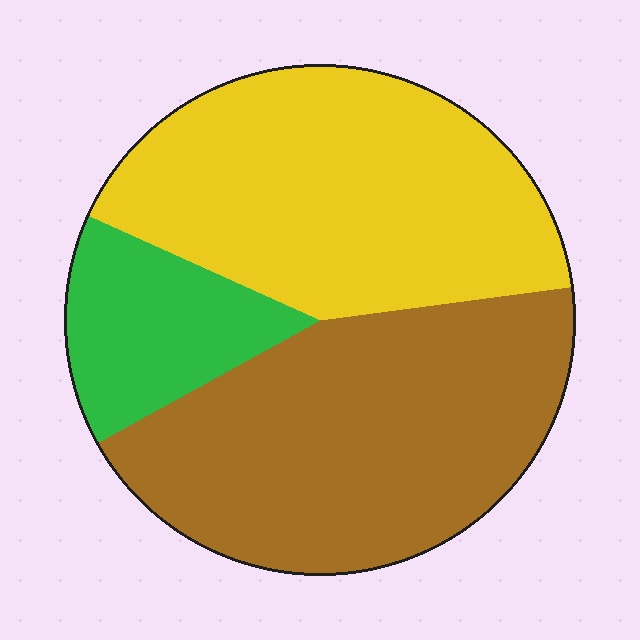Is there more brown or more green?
Brown.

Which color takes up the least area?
Green, at roughly 15%.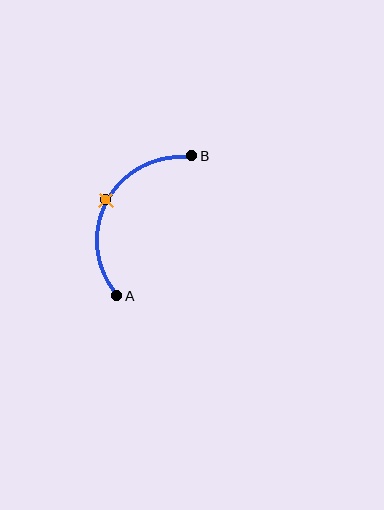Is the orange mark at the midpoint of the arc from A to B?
Yes. The orange mark lies on the arc at equal arc-length from both A and B — it is the arc midpoint.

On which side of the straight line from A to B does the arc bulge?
The arc bulges to the left of the straight line connecting A and B.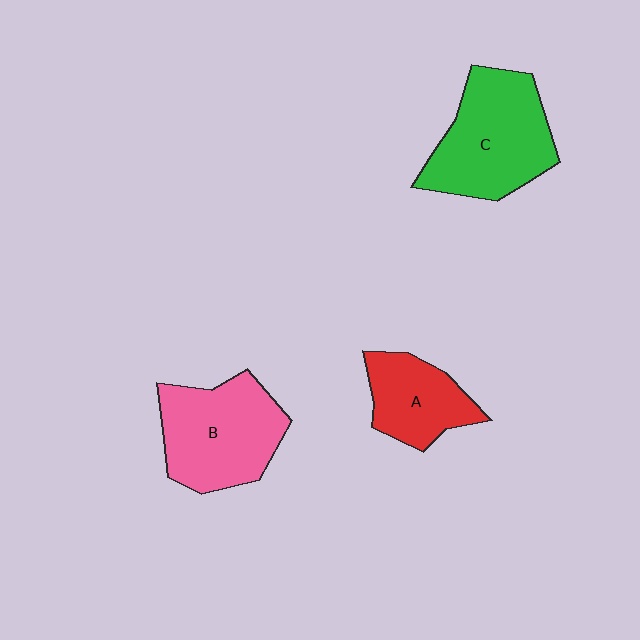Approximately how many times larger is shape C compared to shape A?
Approximately 1.6 times.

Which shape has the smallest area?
Shape A (red).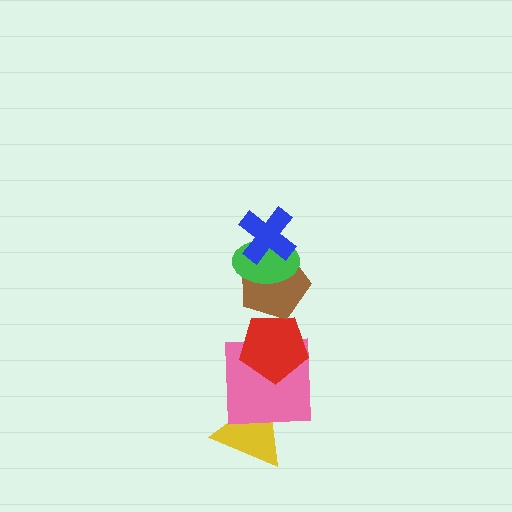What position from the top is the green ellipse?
The green ellipse is 2nd from the top.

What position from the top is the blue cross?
The blue cross is 1st from the top.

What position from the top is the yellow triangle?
The yellow triangle is 6th from the top.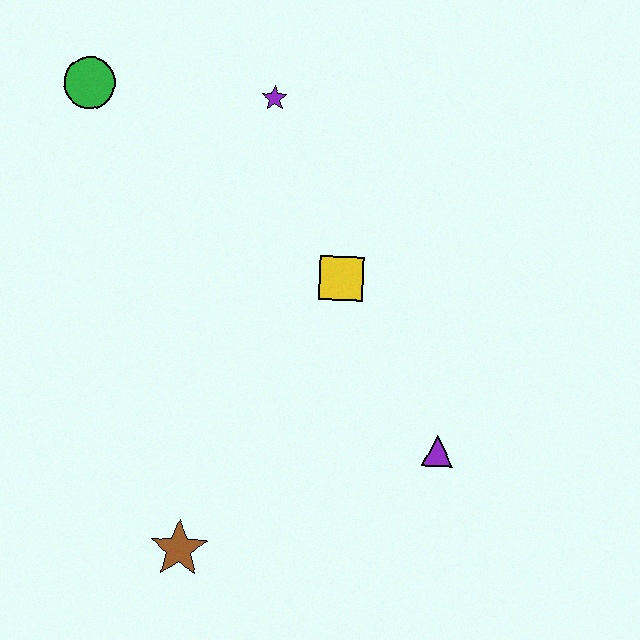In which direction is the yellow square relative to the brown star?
The yellow square is above the brown star.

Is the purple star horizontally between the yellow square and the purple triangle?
No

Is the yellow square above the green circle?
No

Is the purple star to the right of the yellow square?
No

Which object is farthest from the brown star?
The green circle is farthest from the brown star.